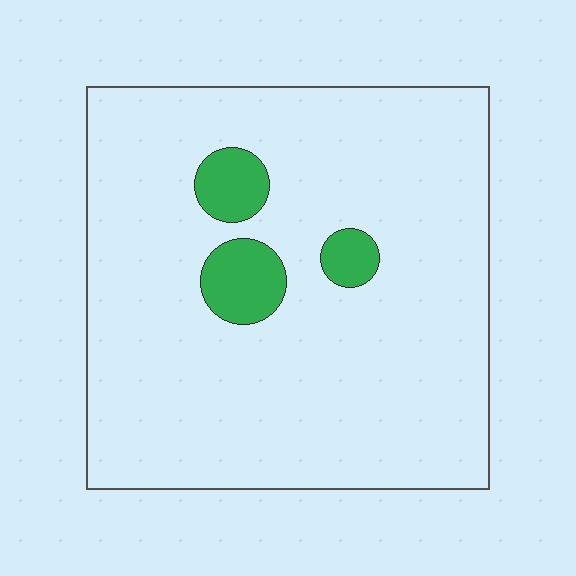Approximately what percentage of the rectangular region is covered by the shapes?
Approximately 10%.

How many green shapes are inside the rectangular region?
3.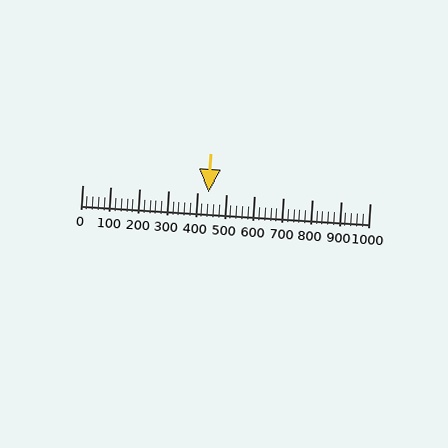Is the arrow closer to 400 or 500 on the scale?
The arrow is closer to 400.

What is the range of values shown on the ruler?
The ruler shows values from 0 to 1000.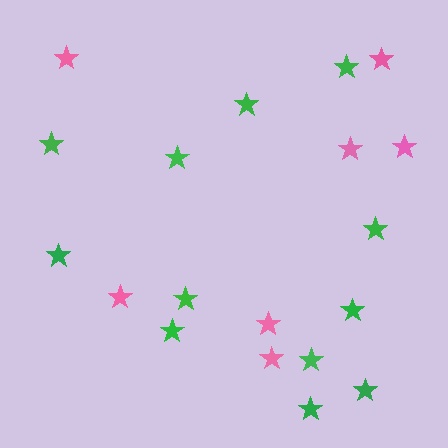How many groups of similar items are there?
There are 2 groups: one group of pink stars (7) and one group of green stars (12).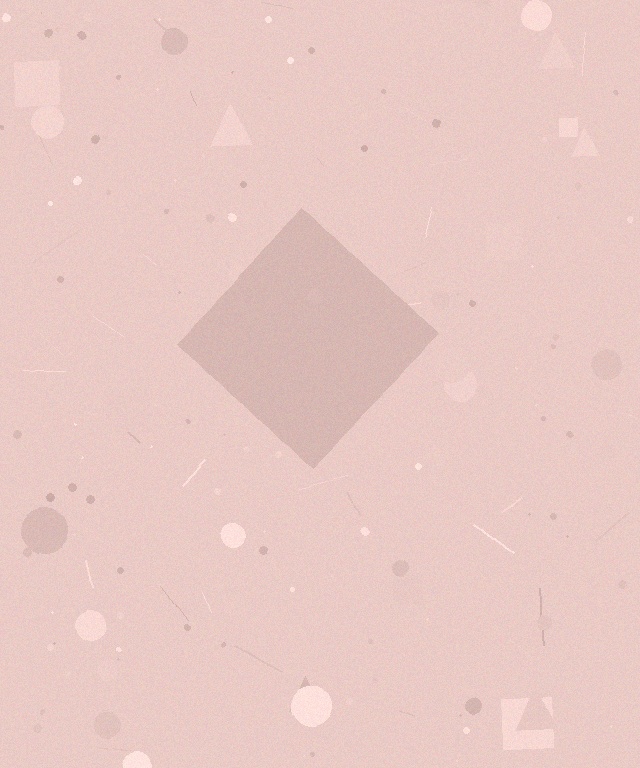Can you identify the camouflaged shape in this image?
The camouflaged shape is a diamond.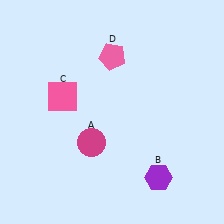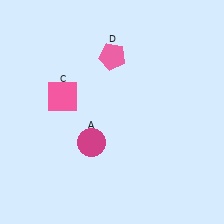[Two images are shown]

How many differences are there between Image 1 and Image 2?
There is 1 difference between the two images.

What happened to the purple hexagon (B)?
The purple hexagon (B) was removed in Image 2. It was in the bottom-right area of Image 1.